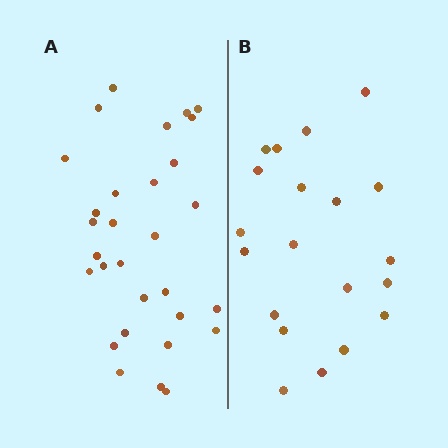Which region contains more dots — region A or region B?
Region A (the left region) has more dots.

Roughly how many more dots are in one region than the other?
Region A has roughly 10 or so more dots than region B.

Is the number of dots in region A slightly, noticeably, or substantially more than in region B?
Region A has substantially more. The ratio is roughly 1.5 to 1.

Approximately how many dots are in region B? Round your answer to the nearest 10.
About 20 dots.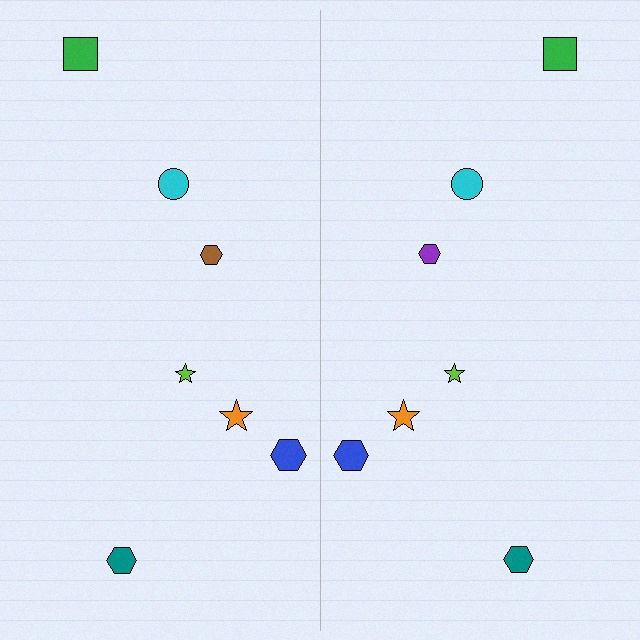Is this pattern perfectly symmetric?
No, the pattern is not perfectly symmetric. The purple hexagon on the right side breaks the symmetry — its mirror counterpart is brown.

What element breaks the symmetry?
The purple hexagon on the right side breaks the symmetry — its mirror counterpart is brown.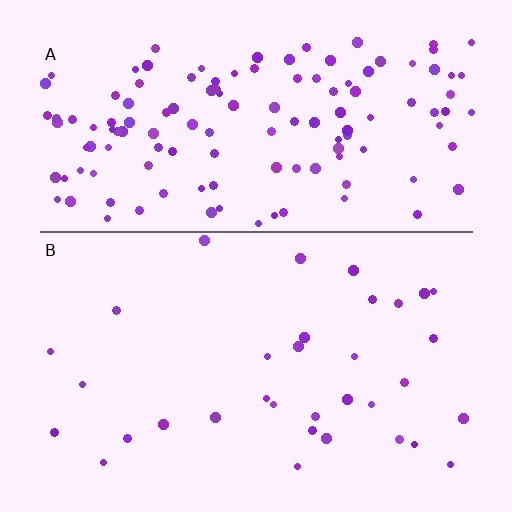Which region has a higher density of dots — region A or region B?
A (the top).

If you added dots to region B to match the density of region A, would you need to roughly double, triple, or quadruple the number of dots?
Approximately quadruple.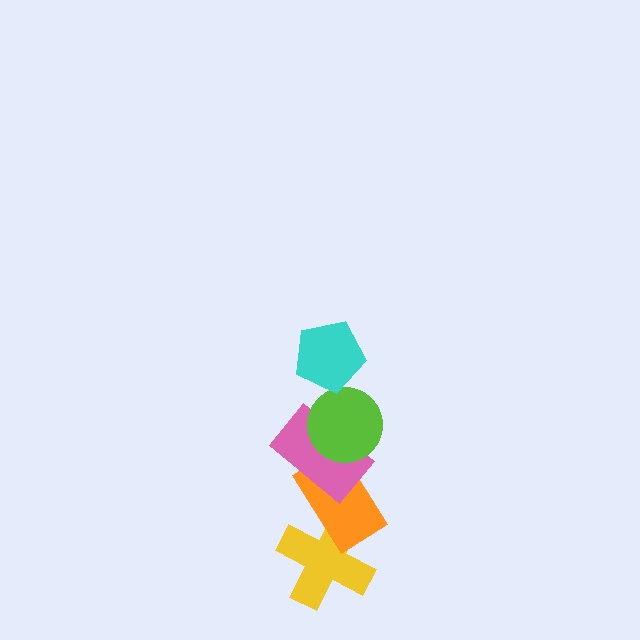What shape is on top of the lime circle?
The cyan pentagon is on top of the lime circle.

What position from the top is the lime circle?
The lime circle is 2nd from the top.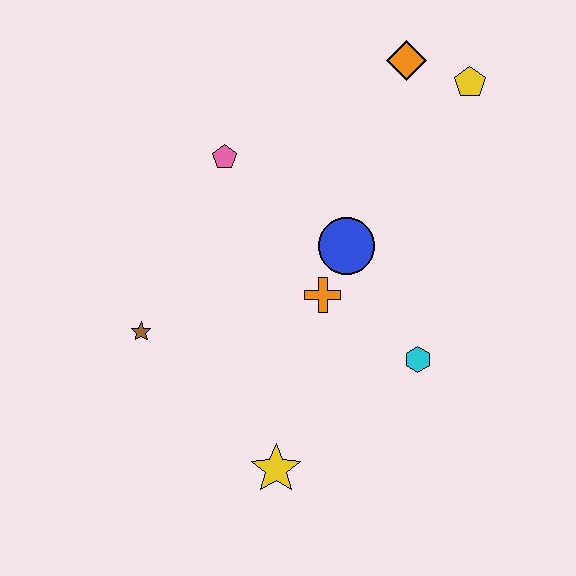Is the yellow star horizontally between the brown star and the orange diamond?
Yes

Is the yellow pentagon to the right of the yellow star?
Yes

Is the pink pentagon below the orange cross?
No